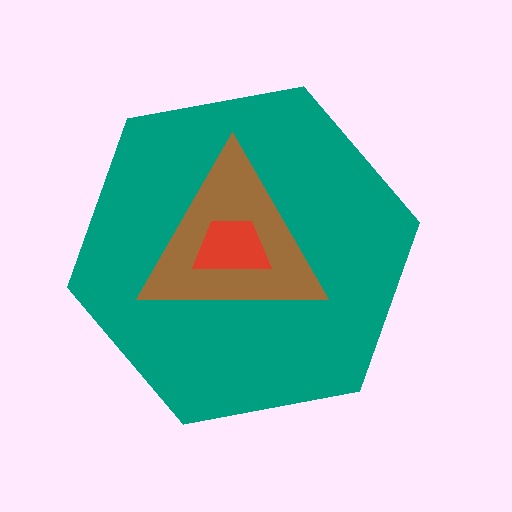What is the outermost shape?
The teal hexagon.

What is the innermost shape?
The red trapezoid.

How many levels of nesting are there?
3.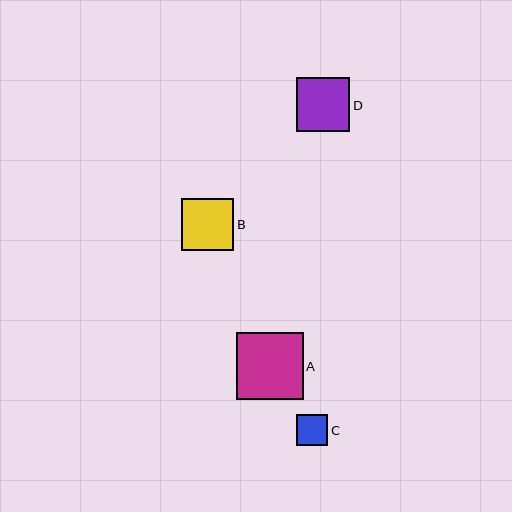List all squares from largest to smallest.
From largest to smallest: A, D, B, C.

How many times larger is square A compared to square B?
Square A is approximately 1.3 times the size of square B.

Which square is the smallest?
Square C is the smallest with a size of approximately 31 pixels.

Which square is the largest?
Square A is the largest with a size of approximately 67 pixels.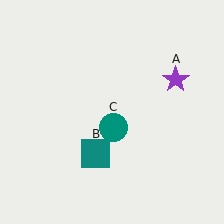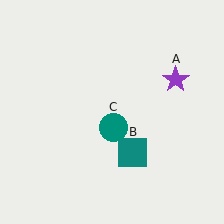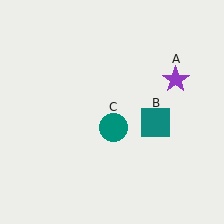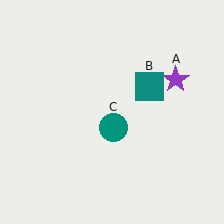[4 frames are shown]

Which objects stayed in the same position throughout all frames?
Purple star (object A) and teal circle (object C) remained stationary.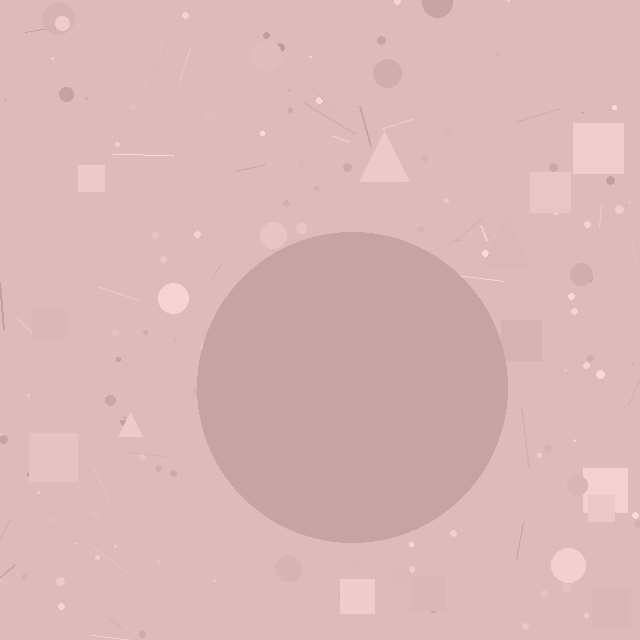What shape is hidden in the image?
A circle is hidden in the image.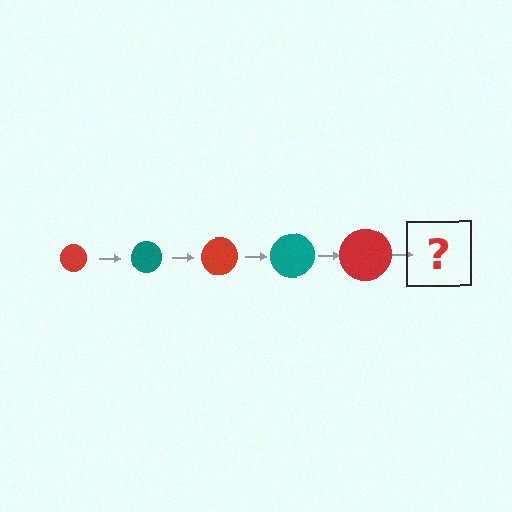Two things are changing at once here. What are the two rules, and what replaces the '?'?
The two rules are that the circle grows larger each step and the color cycles through red and teal. The '?' should be a teal circle, larger than the previous one.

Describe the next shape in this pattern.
It should be a teal circle, larger than the previous one.